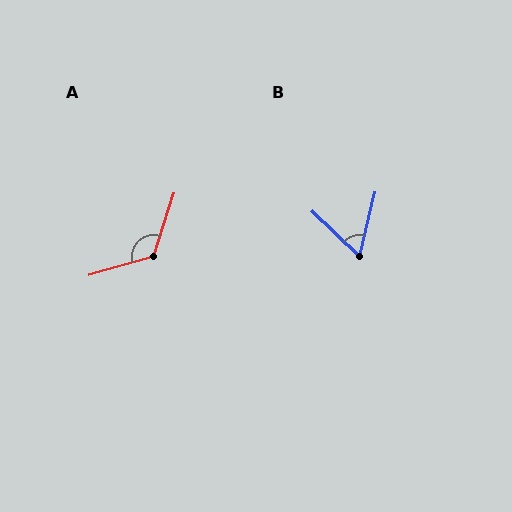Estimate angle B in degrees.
Approximately 60 degrees.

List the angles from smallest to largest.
B (60°), A (124°).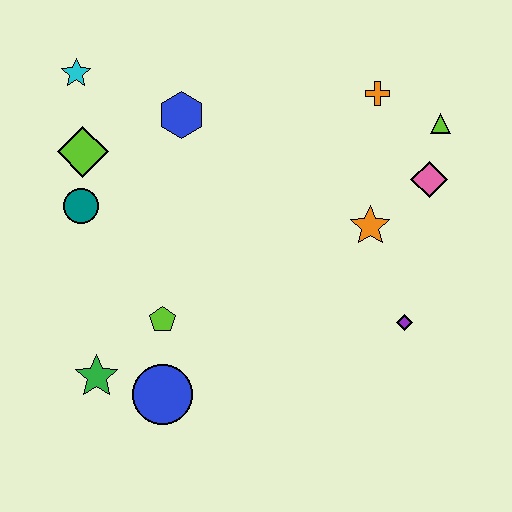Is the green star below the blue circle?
No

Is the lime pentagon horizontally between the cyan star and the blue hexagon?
Yes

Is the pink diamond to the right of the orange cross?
Yes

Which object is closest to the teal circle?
The lime diamond is closest to the teal circle.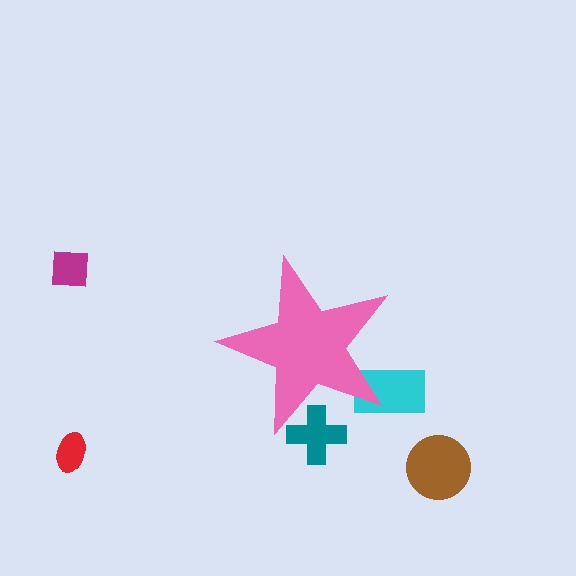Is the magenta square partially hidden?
No, the magenta square is fully visible.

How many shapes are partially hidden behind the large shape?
2 shapes are partially hidden.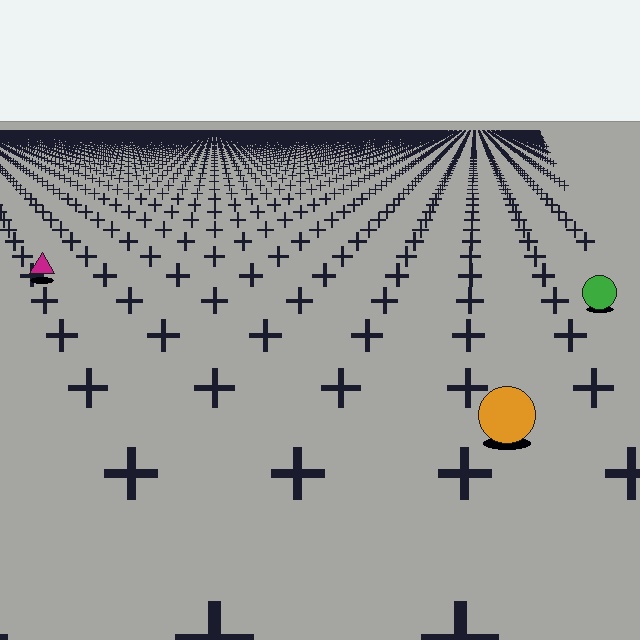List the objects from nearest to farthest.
From nearest to farthest: the orange circle, the green circle, the magenta triangle.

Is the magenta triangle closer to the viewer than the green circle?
No. The green circle is closer — you can tell from the texture gradient: the ground texture is coarser near it.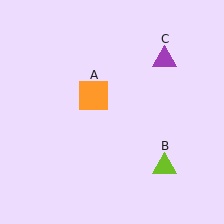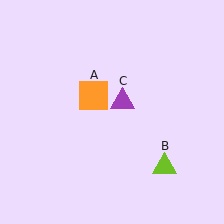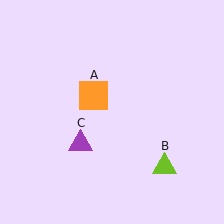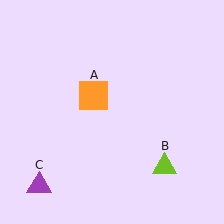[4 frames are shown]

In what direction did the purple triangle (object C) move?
The purple triangle (object C) moved down and to the left.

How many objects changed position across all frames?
1 object changed position: purple triangle (object C).